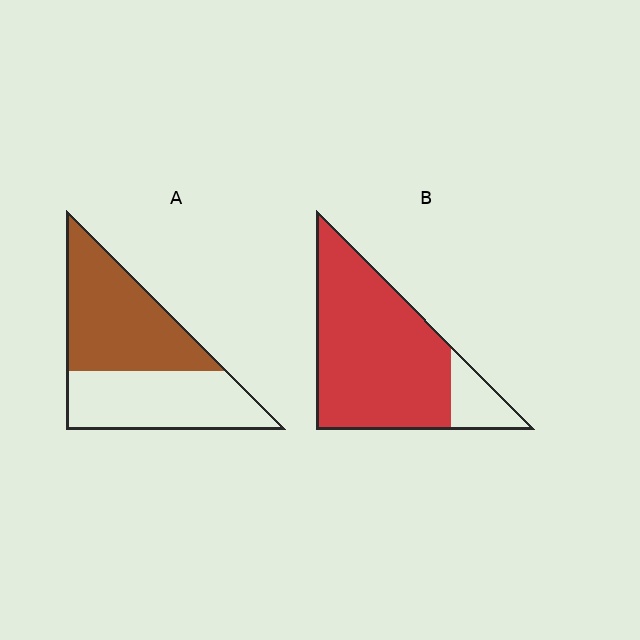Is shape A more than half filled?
Roughly half.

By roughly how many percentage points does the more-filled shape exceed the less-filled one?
By roughly 30 percentage points (B over A).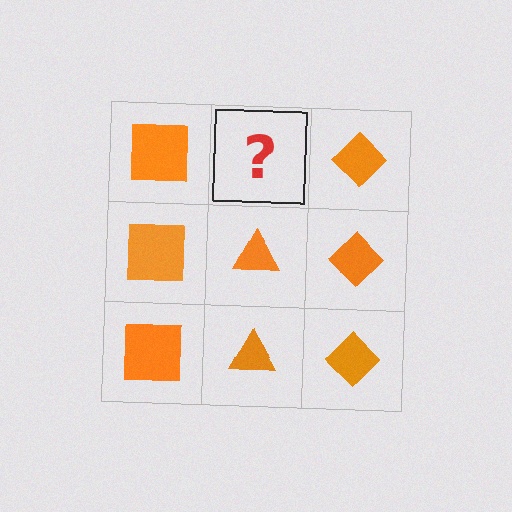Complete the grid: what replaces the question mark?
The question mark should be replaced with an orange triangle.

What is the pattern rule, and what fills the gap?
The rule is that each column has a consistent shape. The gap should be filled with an orange triangle.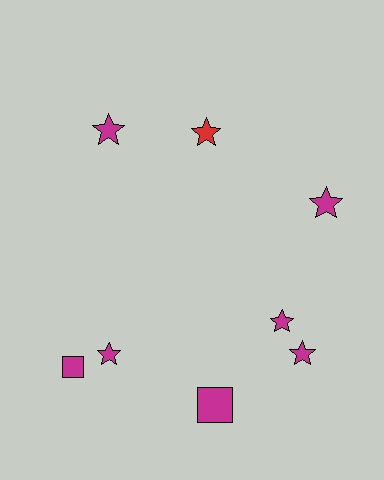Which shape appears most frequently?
Star, with 6 objects.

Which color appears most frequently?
Magenta, with 7 objects.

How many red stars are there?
There is 1 red star.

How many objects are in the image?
There are 8 objects.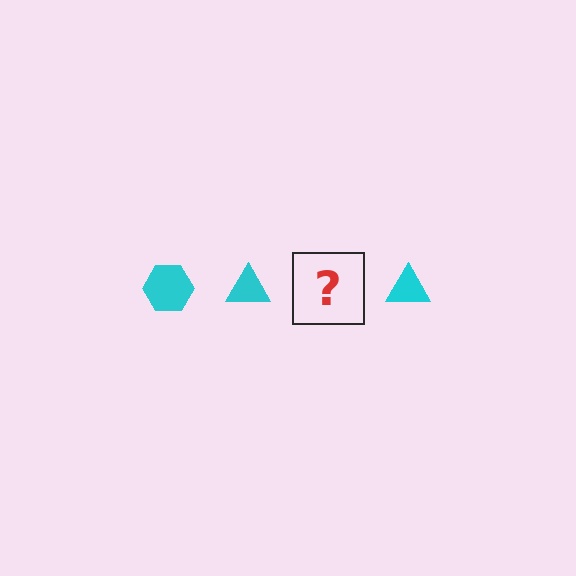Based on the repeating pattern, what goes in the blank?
The blank should be a cyan hexagon.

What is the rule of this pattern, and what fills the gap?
The rule is that the pattern cycles through hexagon, triangle shapes in cyan. The gap should be filled with a cyan hexagon.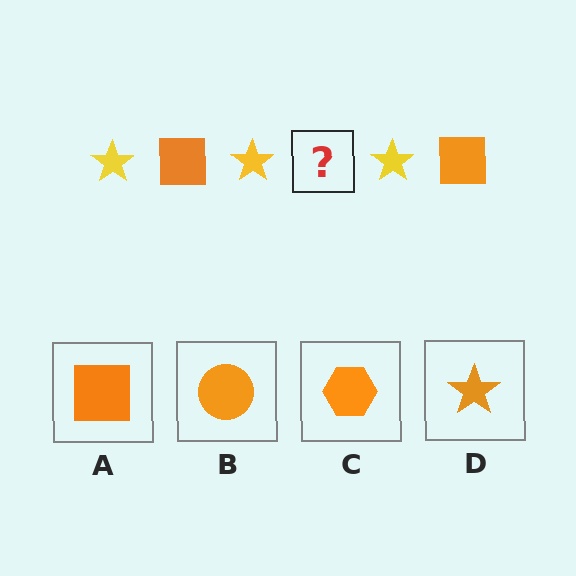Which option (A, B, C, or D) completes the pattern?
A.